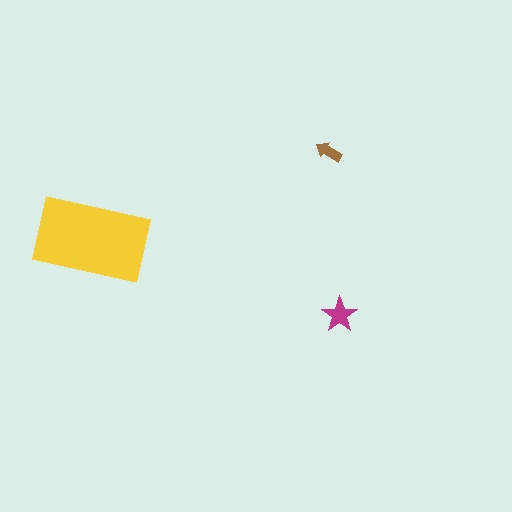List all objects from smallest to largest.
The brown arrow, the magenta star, the yellow rectangle.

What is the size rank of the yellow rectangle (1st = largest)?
1st.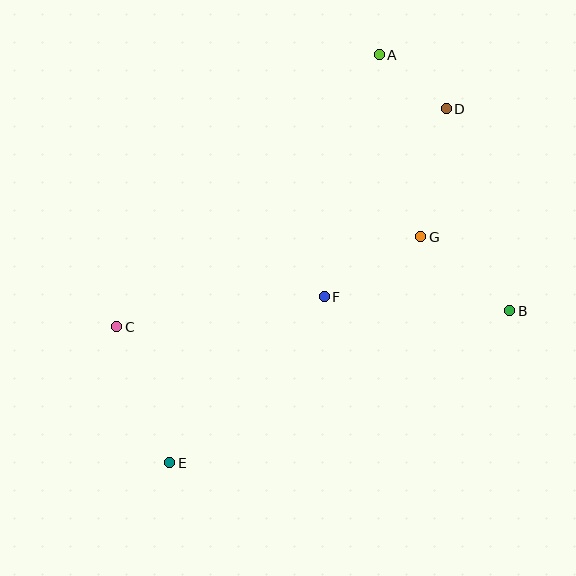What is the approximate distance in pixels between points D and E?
The distance between D and E is approximately 449 pixels.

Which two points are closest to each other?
Points A and D are closest to each other.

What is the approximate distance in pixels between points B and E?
The distance between B and E is approximately 372 pixels.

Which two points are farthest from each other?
Points A and E are farthest from each other.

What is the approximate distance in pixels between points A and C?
The distance between A and C is approximately 378 pixels.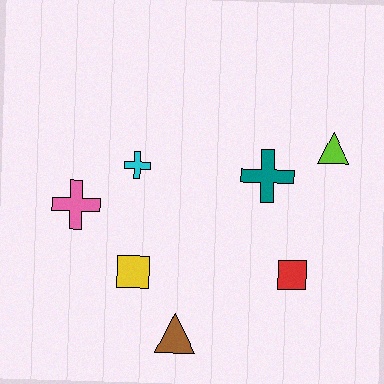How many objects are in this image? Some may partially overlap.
There are 7 objects.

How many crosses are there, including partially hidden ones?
There are 3 crosses.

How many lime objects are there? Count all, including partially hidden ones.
There is 1 lime object.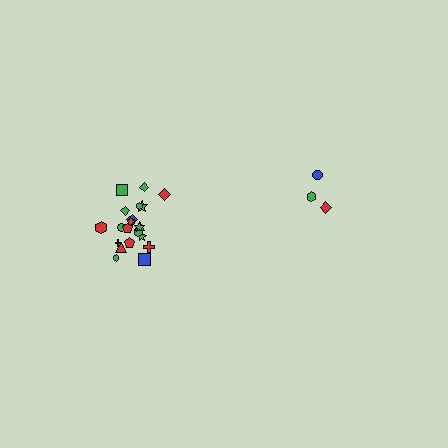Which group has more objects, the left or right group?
The left group.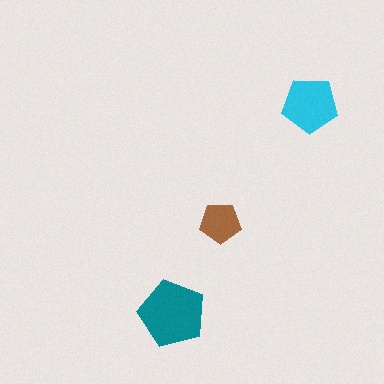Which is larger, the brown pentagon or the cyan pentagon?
The cyan one.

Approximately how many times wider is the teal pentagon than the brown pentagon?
About 1.5 times wider.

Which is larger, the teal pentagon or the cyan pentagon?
The teal one.